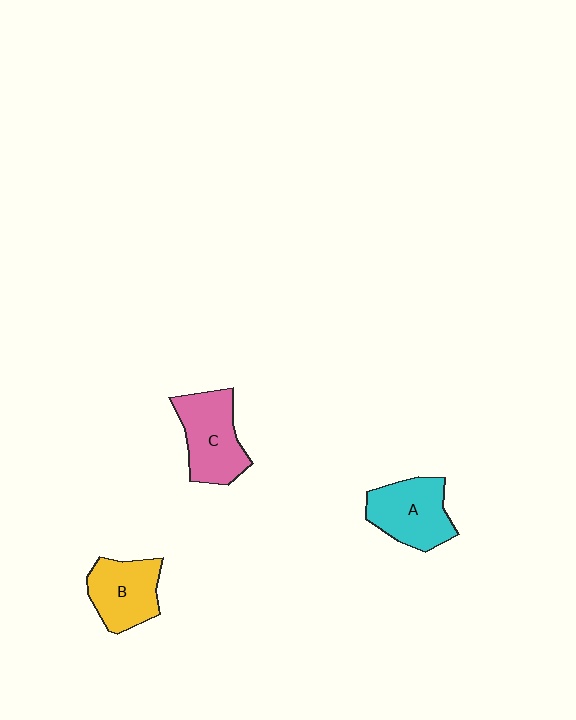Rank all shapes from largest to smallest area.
From largest to smallest: C (pink), A (cyan), B (yellow).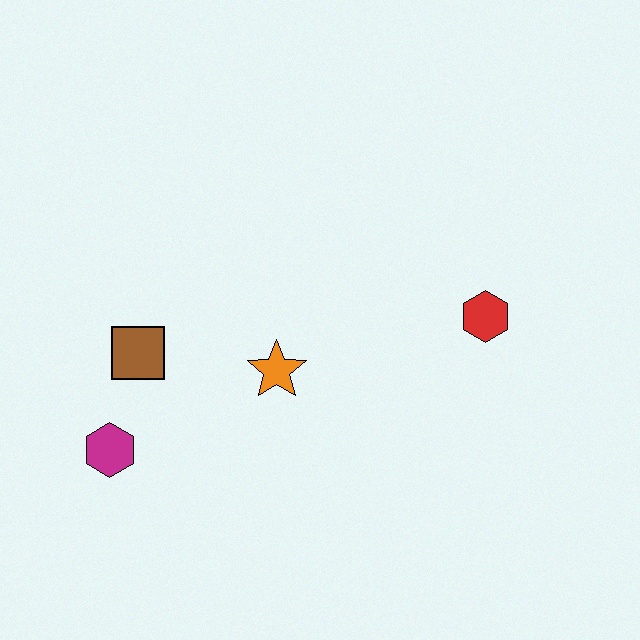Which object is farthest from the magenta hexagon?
The red hexagon is farthest from the magenta hexagon.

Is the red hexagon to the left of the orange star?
No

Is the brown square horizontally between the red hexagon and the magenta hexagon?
Yes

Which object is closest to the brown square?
The magenta hexagon is closest to the brown square.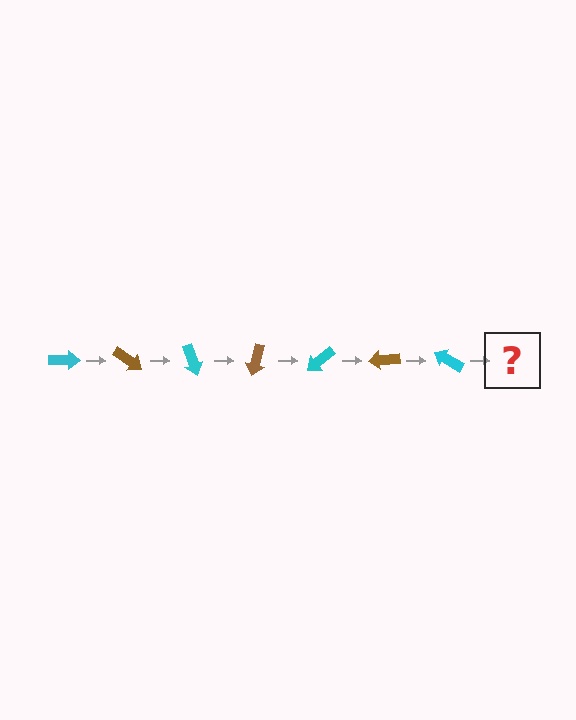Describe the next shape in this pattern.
It should be a brown arrow, rotated 245 degrees from the start.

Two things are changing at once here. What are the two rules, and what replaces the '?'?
The two rules are that it rotates 35 degrees each step and the color cycles through cyan and brown. The '?' should be a brown arrow, rotated 245 degrees from the start.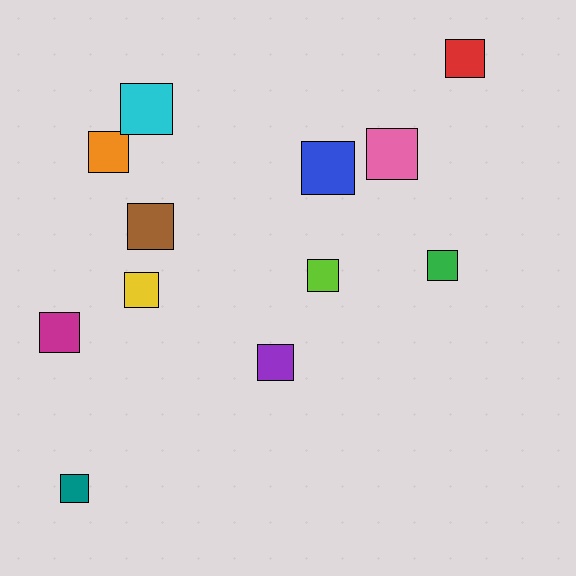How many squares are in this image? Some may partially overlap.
There are 12 squares.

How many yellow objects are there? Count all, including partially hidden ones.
There is 1 yellow object.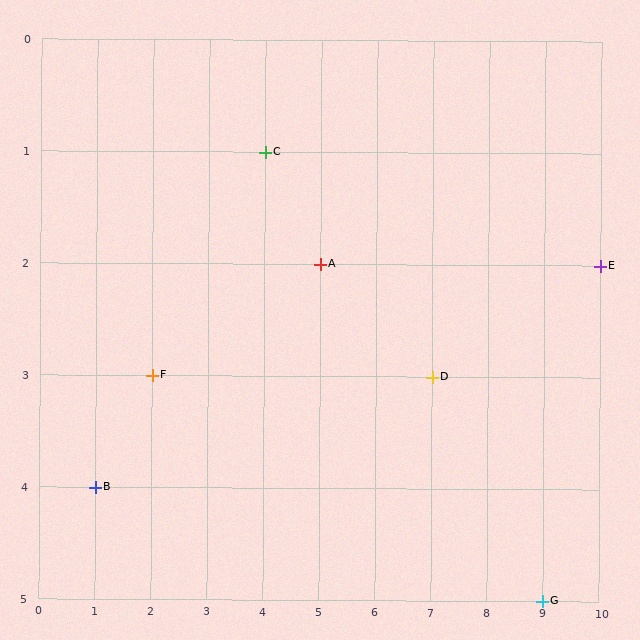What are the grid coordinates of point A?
Point A is at grid coordinates (5, 2).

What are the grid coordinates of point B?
Point B is at grid coordinates (1, 4).